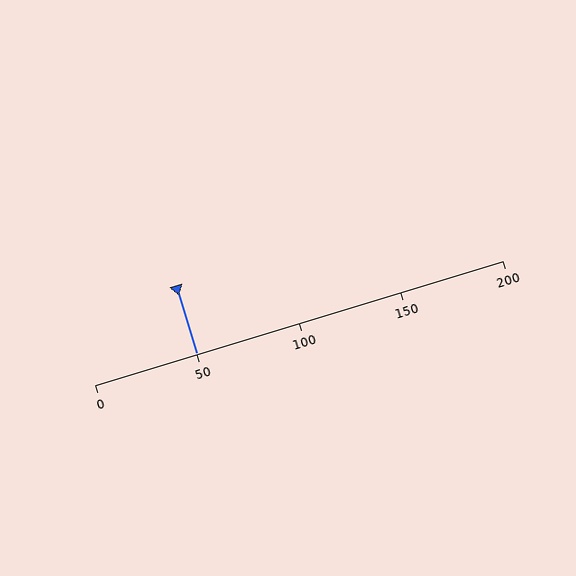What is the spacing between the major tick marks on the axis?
The major ticks are spaced 50 apart.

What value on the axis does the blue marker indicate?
The marker indicates approximately 50.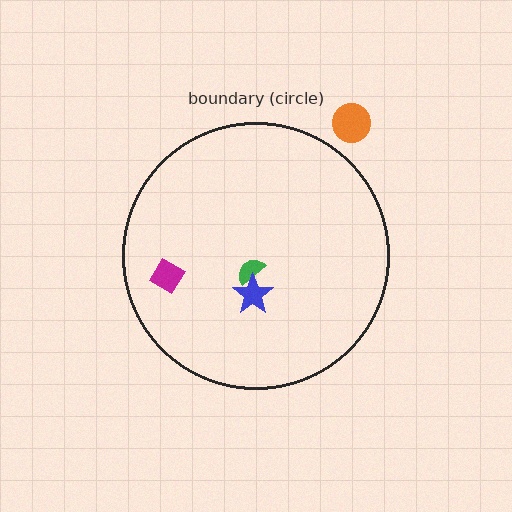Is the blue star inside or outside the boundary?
Inside.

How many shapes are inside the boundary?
3 inside, 1 outside.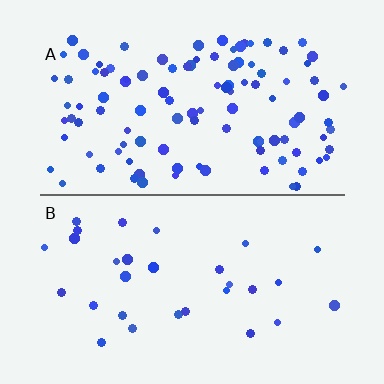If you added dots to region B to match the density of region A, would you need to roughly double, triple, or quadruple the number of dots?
Approximately quadruple.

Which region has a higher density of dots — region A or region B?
A (the top).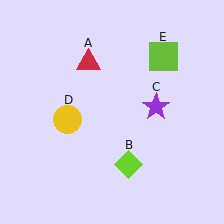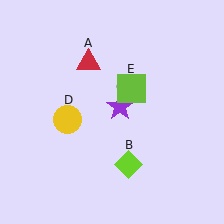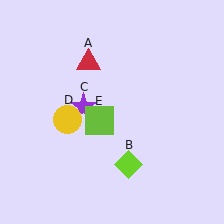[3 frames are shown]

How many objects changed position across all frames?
2 objects changed position: purple star (object C), lime square (object E).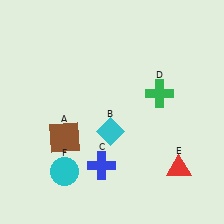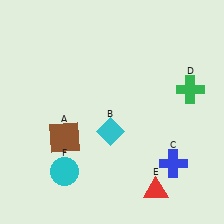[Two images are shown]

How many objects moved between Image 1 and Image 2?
3 objects moved between the two images.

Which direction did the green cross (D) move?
The green cross (D) moved right.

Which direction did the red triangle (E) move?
The red triangle (E) moved left.